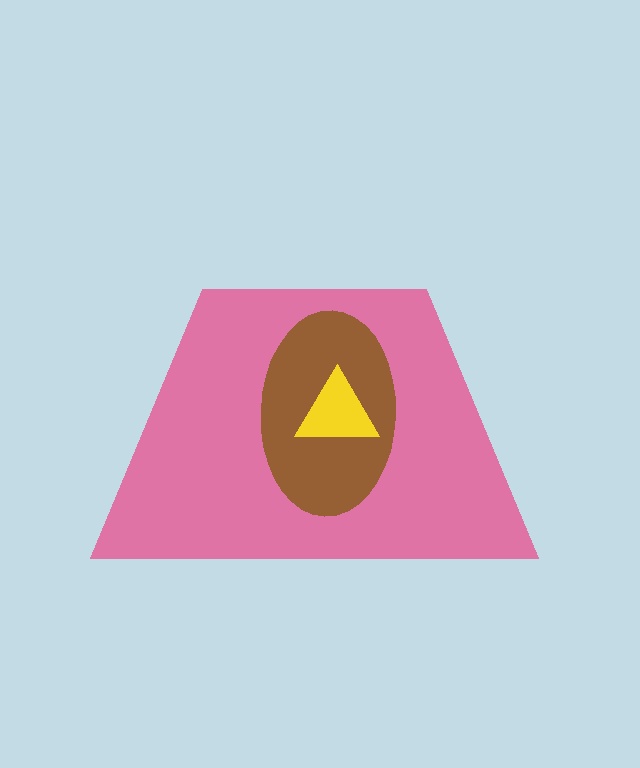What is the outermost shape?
The pink trapezoid.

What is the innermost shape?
The yellow triangle.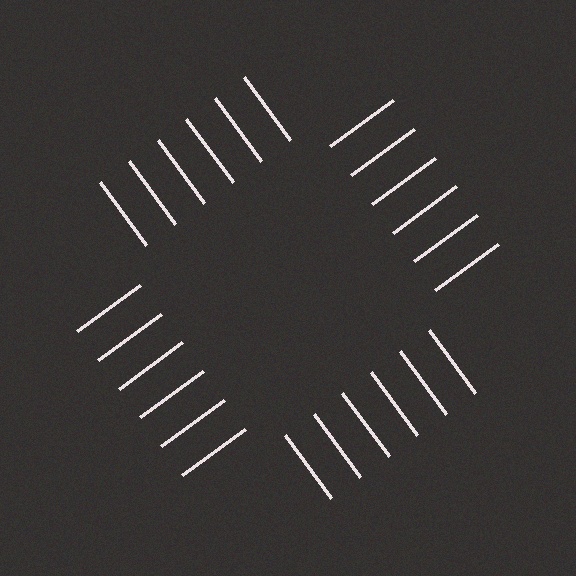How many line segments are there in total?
24 — 6 along each of the 4 edges.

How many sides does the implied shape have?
4 sides — the line-ends trace a square.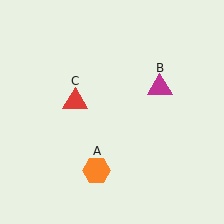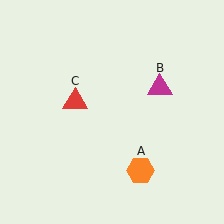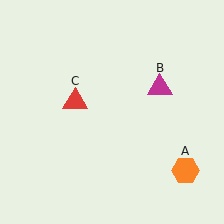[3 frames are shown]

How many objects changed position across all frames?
1 object changed position: orange hexagon (object A).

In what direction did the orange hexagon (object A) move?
The orange hexagon (object A) moved right.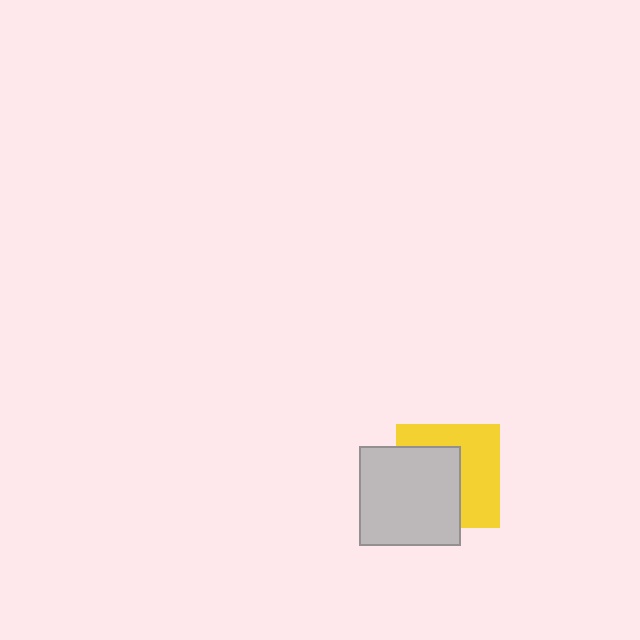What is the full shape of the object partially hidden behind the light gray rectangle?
The partially hidden object is a yellow square.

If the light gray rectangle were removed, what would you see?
You would see the complete yellow square.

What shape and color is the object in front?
The object in front is a light gray rectangle.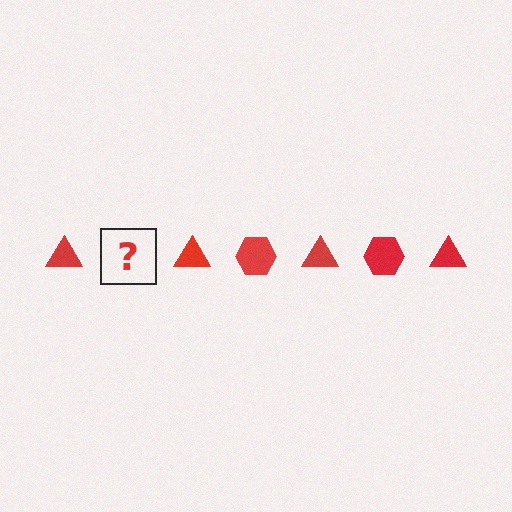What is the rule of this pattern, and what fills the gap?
The rule is that the pattern cycles through triangle, hexagon shapes in red. The gap should be filled with a red hexagon.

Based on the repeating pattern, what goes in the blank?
The blank should be a red hexagon.